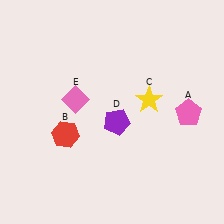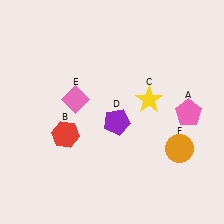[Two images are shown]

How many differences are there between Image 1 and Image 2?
There is 1 difference between the two images.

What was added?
An orange circle (F) was added in Image 2.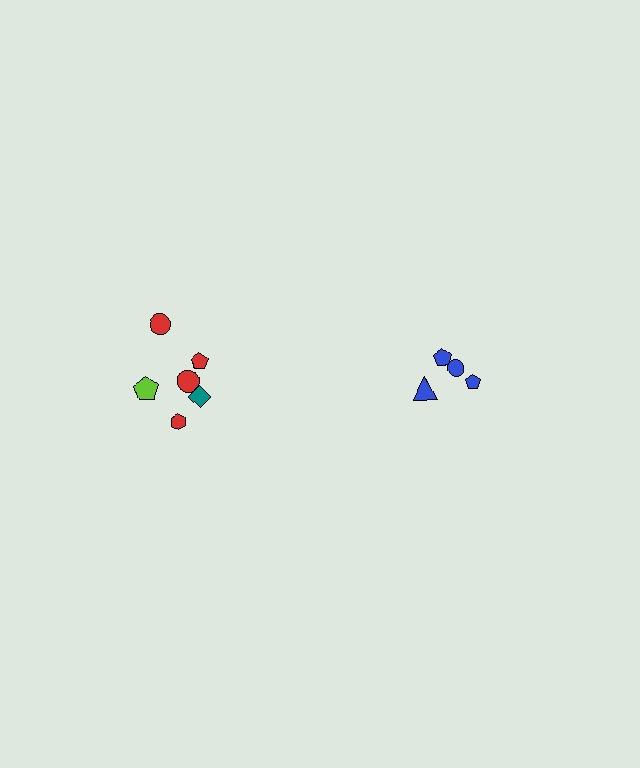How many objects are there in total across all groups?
There are 10 objects.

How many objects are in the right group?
There are 4 objects.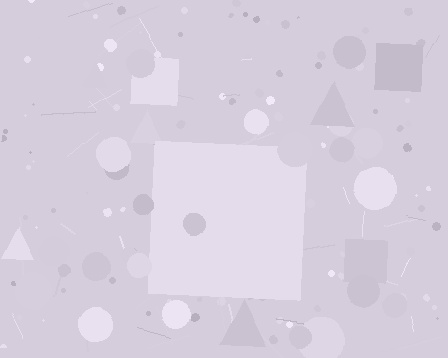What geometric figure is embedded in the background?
A square is embedded in the background.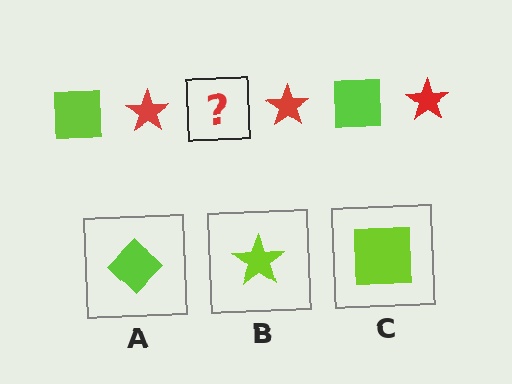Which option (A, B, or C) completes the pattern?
C.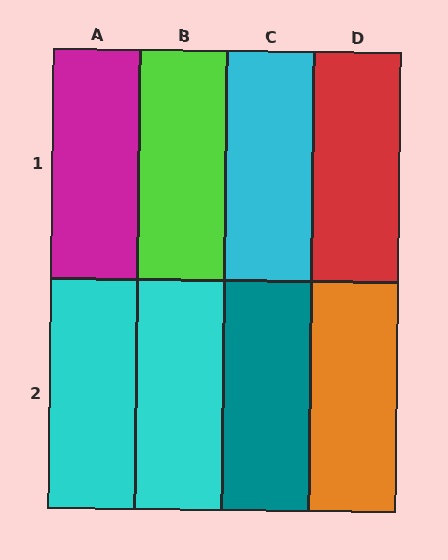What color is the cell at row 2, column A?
Cyan.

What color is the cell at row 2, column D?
Orange.